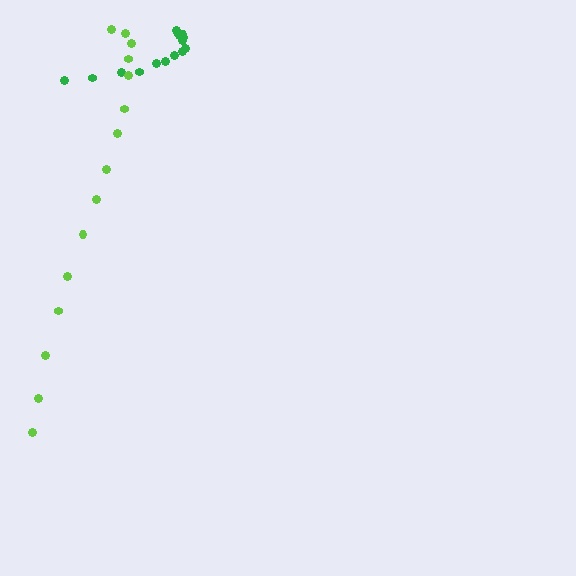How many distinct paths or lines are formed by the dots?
There are 2 distinct paths.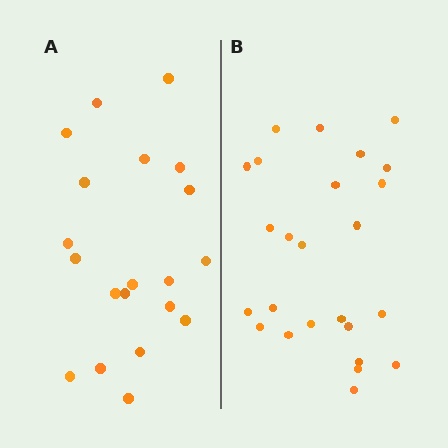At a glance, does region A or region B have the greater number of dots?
Region B (the right region) has more dots.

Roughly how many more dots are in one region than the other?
Region B has about 5 more dots than region A.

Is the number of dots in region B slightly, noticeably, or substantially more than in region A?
Region B has noticeably more, but not dramatically so. The ratio is roughly 1.2 to 1.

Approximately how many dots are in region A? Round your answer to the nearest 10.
About 20 dots.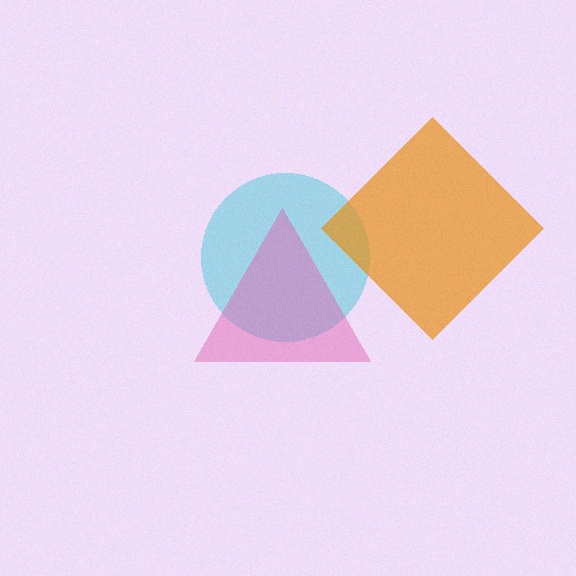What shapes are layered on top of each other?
The layered shapes are: a cyan circle, a pink triangle, an orange diamond.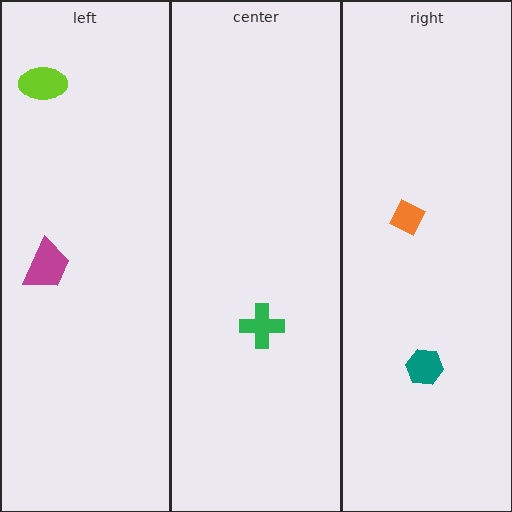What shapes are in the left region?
The lime ellipse, the magenta trapezoid.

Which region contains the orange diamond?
The right region.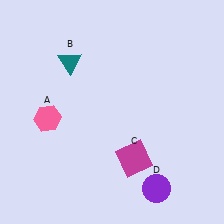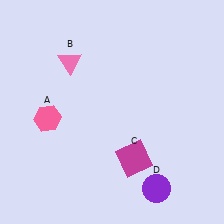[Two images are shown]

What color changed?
The triangle (B) changed from teal in Image 1 to pink in Image 2.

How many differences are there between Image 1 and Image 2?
There is 1 difference between the two images.